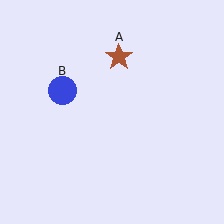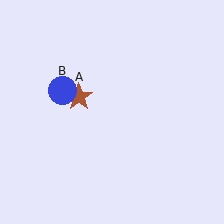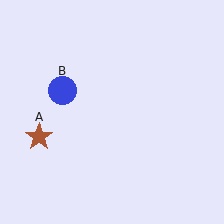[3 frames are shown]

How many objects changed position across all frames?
1 object changed position: brown star (object A).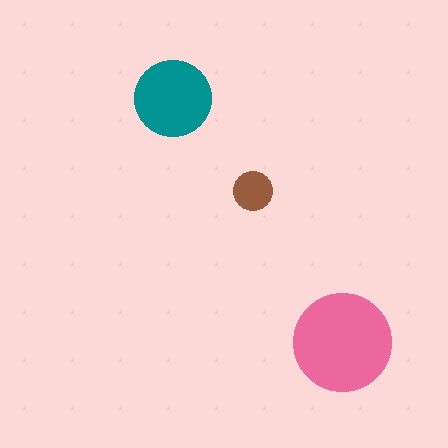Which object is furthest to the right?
The pink circle is rightmost.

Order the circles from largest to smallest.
the pink one, the teal one, the brown one.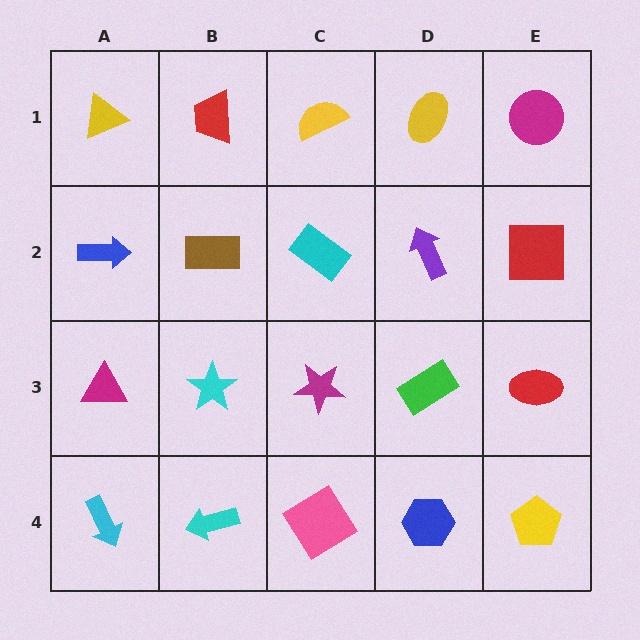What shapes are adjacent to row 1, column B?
A brown rectangle (row 2, column B), a yellow triangle (row 1, column A), a yellow semicircle (row 1, column C).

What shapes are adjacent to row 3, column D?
A purple arrow (row 2, column D), a blue hexagon (row 4, column D), a magenta star (row 3, column C), a red ellipse (row 3, column E).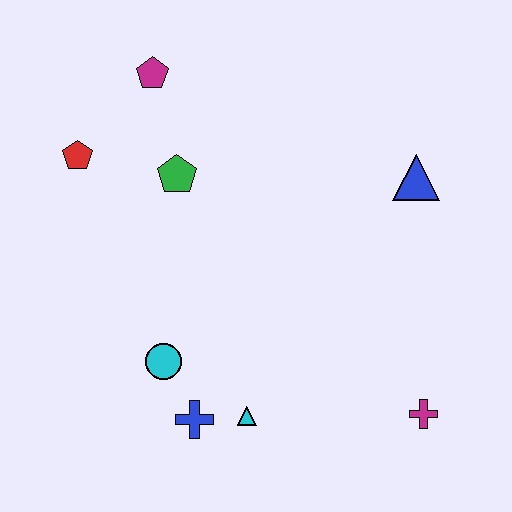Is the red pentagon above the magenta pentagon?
No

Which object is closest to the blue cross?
The cyan triangle is closest to the blue cross.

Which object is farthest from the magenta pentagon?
The magenta cross is farthest from the magenta pentagon.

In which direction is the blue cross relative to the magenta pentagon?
The blue cross is below the magenta pentagon.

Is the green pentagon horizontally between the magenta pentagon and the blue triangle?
Yes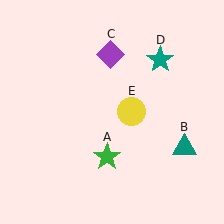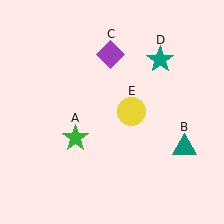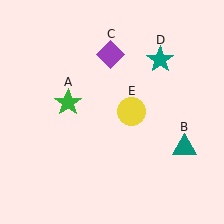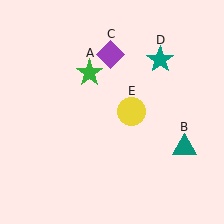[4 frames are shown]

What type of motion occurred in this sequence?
The green star (object A) rotated clockwise around the center of the scene.